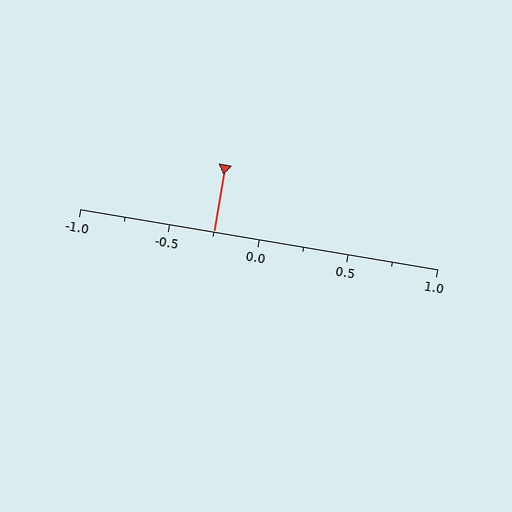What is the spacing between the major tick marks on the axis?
The major ticks are spaced 0.5 apart.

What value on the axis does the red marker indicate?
The marker indicates approximately -0.25.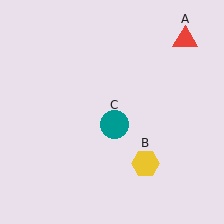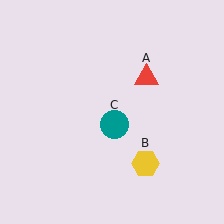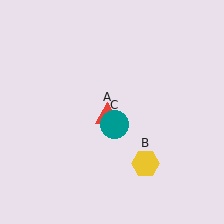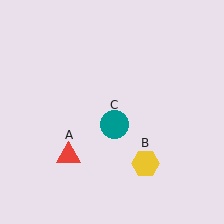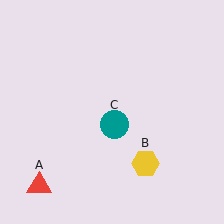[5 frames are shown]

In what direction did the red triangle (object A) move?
The red triangle (object A) moved down and to the left.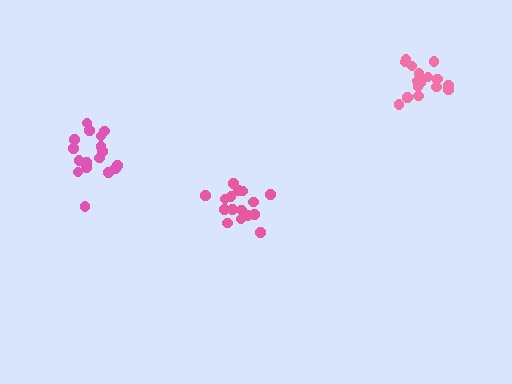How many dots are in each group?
Group 1: 16 dots, Group 2: 17 dots, Group 3: 17 dots (50 total).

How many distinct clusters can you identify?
There are 3 distinct clusters.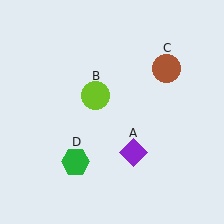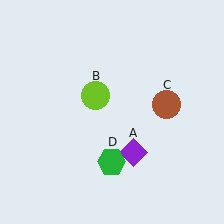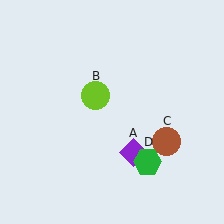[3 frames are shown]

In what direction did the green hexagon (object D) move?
The green hexagon (object D) moved right.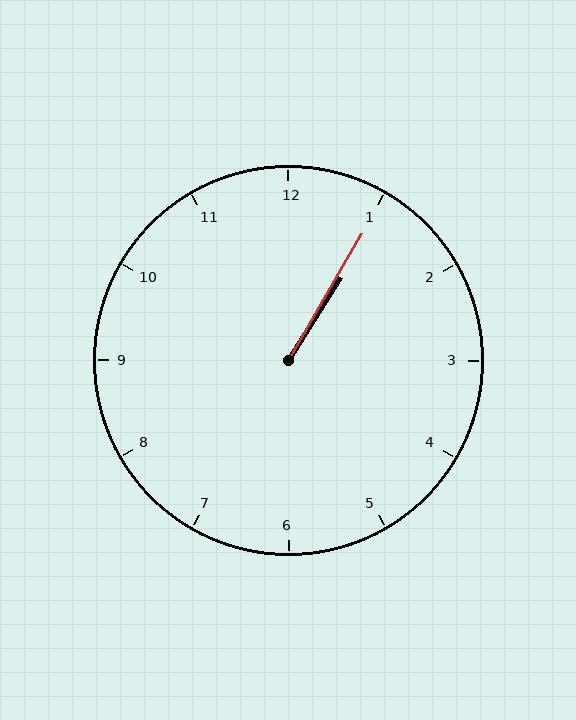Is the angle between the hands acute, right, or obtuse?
It is acute.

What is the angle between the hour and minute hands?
Approximately 2 degrees.